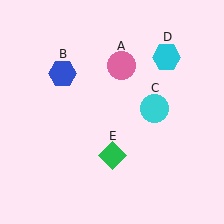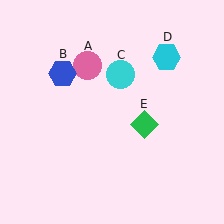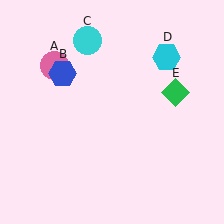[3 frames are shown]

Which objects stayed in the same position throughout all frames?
Blue hexagon (object B) and cyan hexagon (object D) remained stationary.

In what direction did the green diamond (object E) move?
The green diamond (object E) moved up and to the right.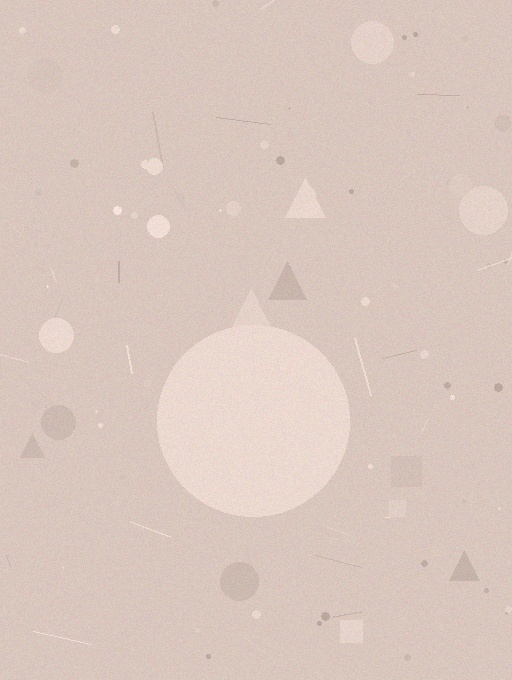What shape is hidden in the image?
A circle is hidden in the image.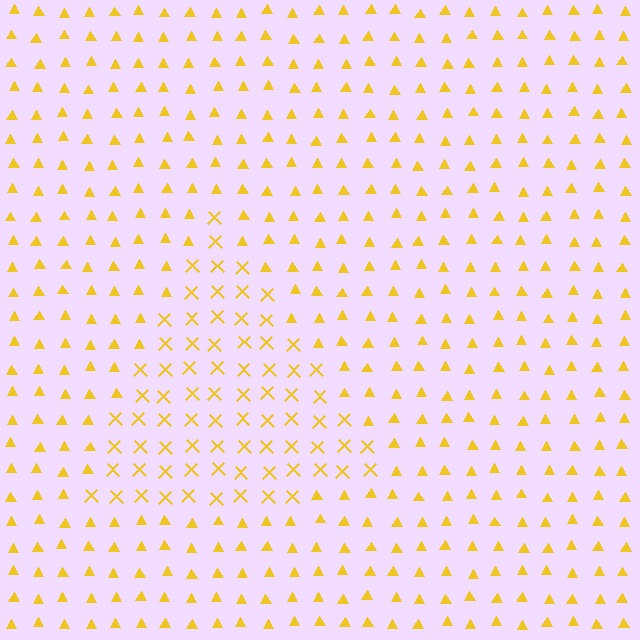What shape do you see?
I see a triangle.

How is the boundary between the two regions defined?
The boundary is defined by a change in element shape: X marks inside vs. triangles outside. All elements share the same color and spacing.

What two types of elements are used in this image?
The image uses X marks inside the triangle region and triangles outside it.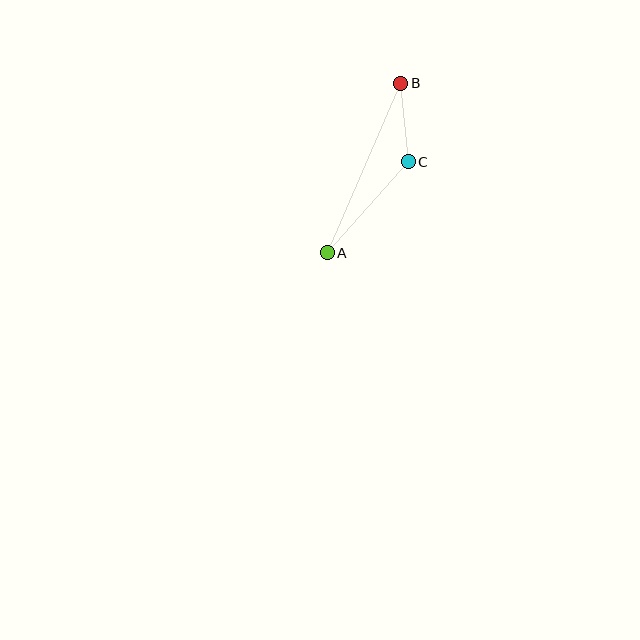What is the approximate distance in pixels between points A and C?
The distance between A and C is approximately 122 pixels.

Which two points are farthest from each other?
Points A and B are farthest from each other.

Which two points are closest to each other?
Points B and C are closest to each other.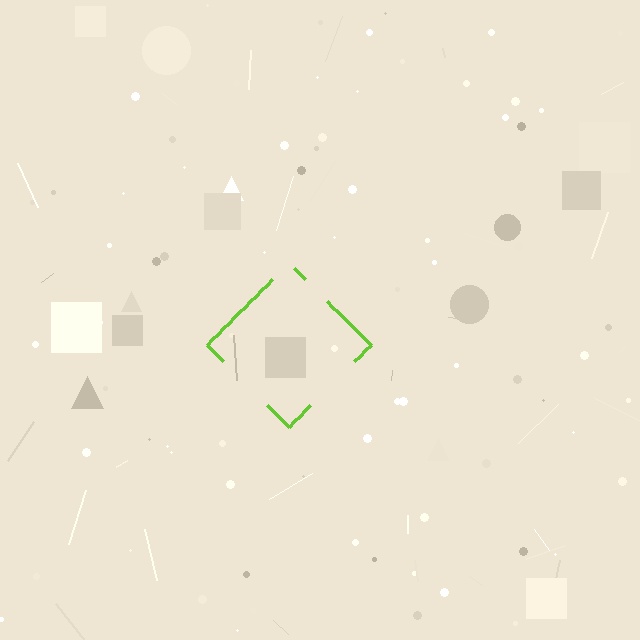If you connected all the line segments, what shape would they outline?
They would outline a diamond.